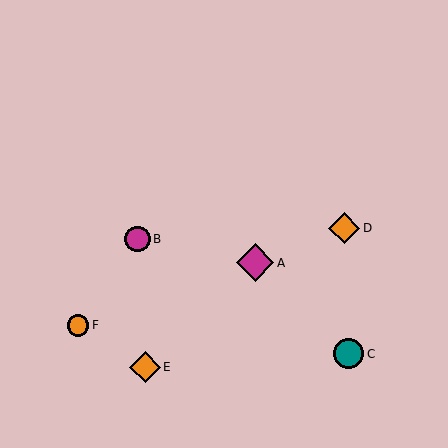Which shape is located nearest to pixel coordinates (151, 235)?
The magenta circle (labeled B) at (138, 239) is nearest to that location.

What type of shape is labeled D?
Shape D is an orange diamond.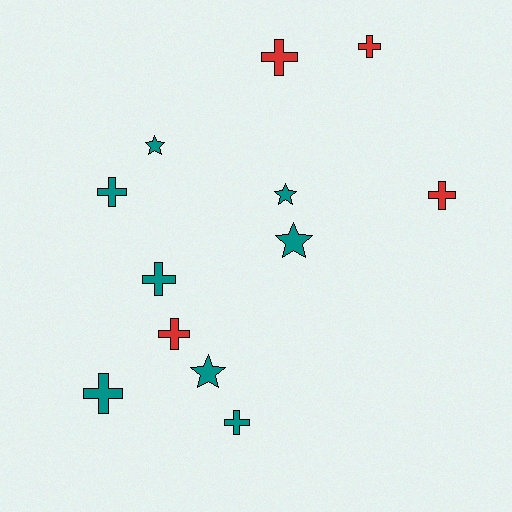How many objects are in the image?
There are 12 objects.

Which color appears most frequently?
Teal, with 8 objects.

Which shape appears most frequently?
Cross, with 8 objects.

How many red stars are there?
There are no red stars.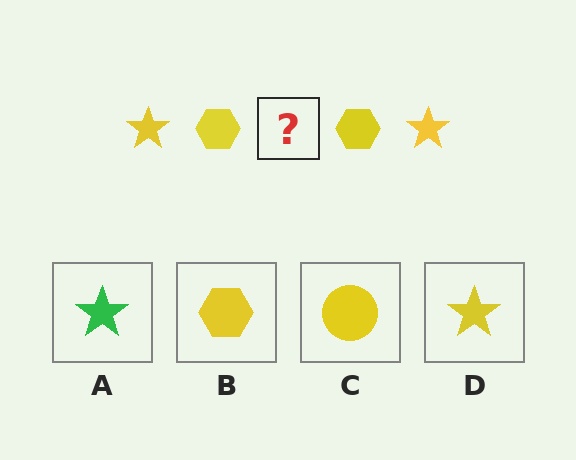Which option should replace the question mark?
Option D.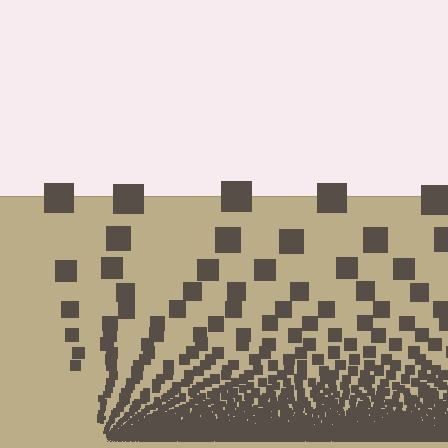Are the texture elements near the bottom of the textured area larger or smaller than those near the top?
Smaller. The gradient is inverted — elements near the bottom are smaller and denser.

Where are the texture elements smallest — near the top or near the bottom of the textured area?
Near the bottom.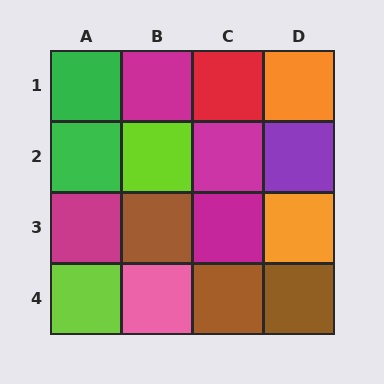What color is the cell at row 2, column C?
Magenta.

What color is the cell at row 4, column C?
Brown.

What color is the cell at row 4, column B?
Pink.